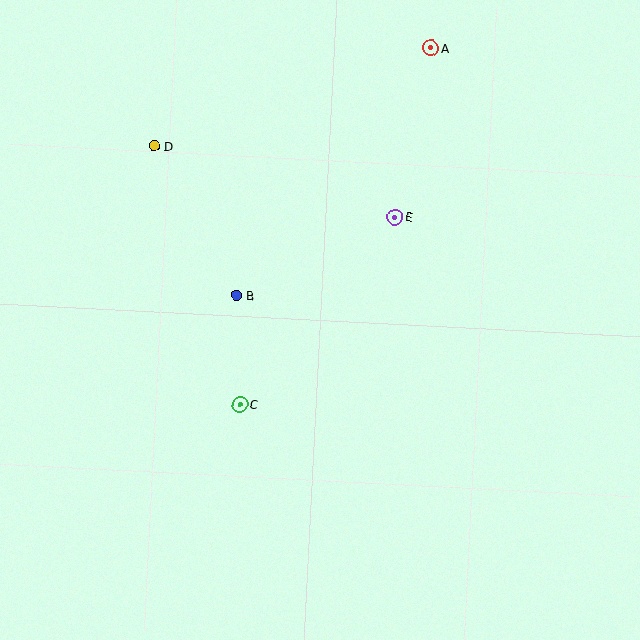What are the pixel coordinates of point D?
Point D is at (154, 146).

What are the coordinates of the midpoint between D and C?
The midpoint between D and C is at (197, 275).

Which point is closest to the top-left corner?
Point D is closest to the top-left corner.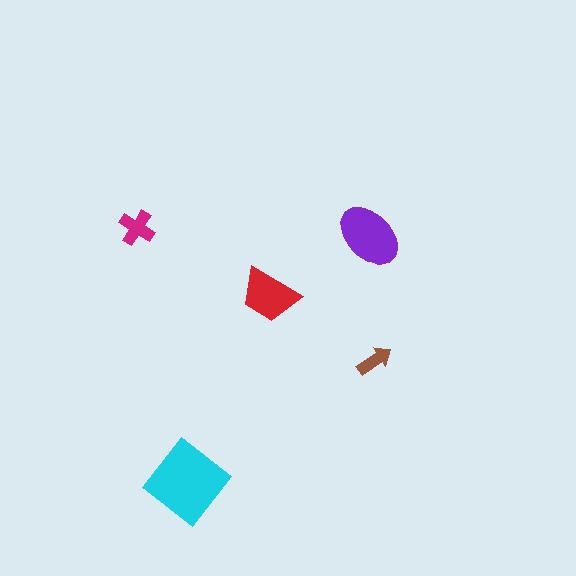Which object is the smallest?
The brown arrow.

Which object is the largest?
The cyan diamond.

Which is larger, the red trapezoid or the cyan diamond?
The cyan diamond.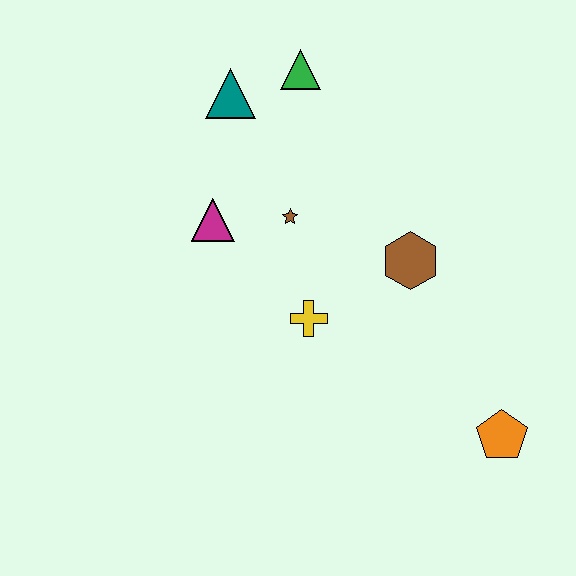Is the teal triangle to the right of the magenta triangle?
Yes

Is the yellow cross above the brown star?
No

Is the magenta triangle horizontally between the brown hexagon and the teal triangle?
No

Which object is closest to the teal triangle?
The green triangle is closest to the teal triangle.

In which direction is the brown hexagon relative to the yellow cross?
The brown hexagon is to the right of the yellow cross.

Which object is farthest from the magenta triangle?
The orange pentagon is farthest from the magenta triangle.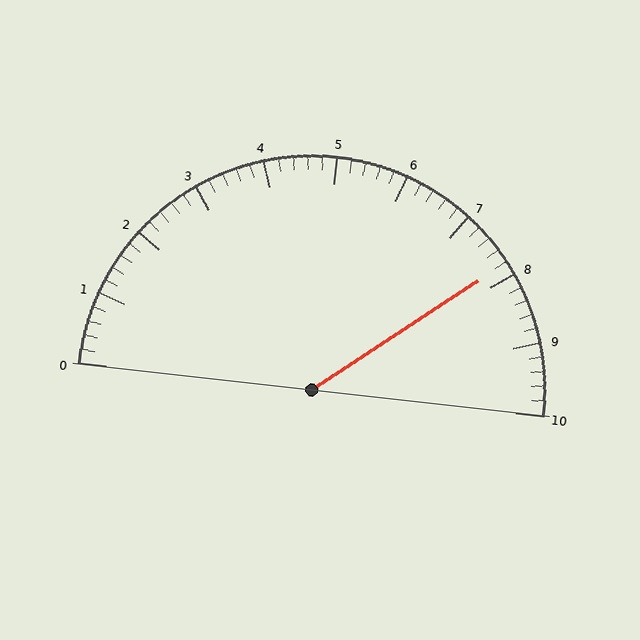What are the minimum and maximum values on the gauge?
The gauge ranges from 0 to 10.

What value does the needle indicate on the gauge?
The needle indicates approximately 7.8.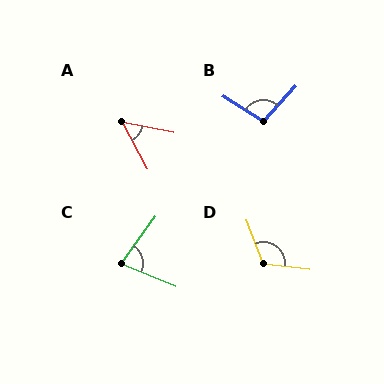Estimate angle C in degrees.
Approximately 77 degrees.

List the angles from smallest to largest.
A (51°), C (77°), B (100°), D (117°).